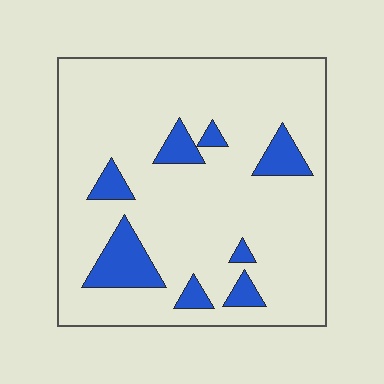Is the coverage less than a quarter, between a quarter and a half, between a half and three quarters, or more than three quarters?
Less than a quarter.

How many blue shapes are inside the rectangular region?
8.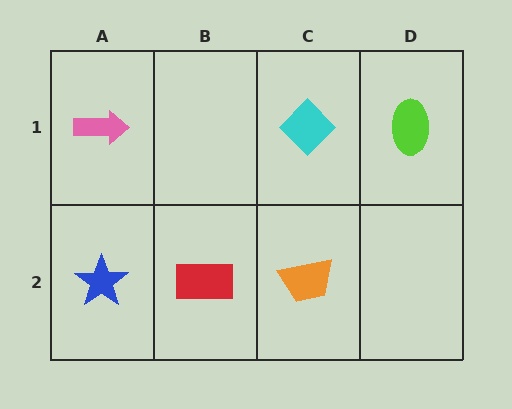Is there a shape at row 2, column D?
No, that cell is empty.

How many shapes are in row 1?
3 shapes.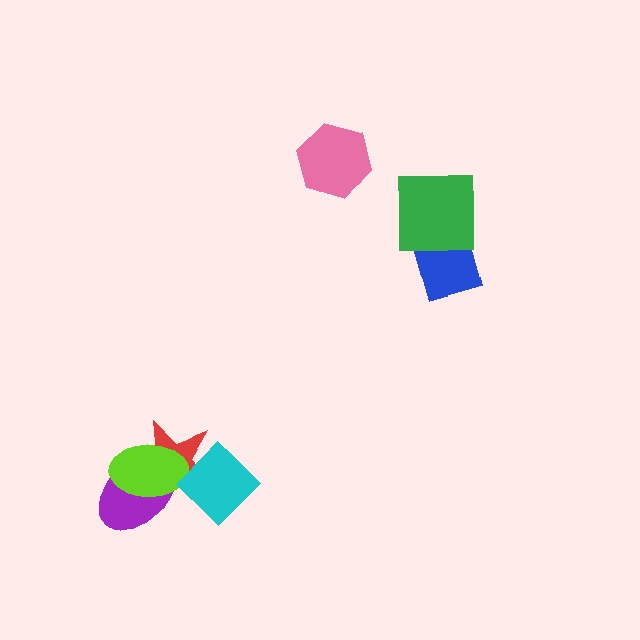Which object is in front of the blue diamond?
The green square is in front of the blue diamond.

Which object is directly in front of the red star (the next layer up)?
The purple ellipse is directly in front of the red star.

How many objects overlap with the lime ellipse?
3 objects overlap with the lime ellipse.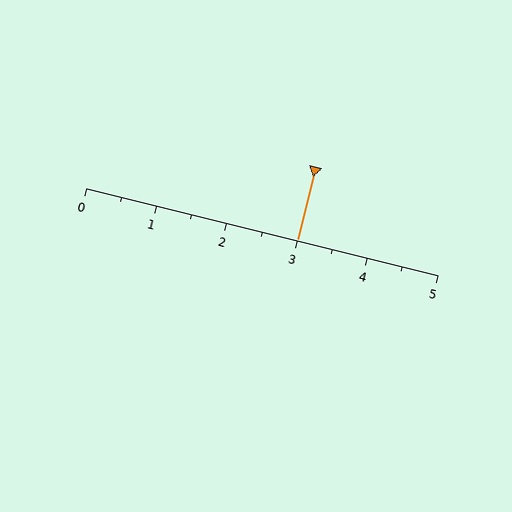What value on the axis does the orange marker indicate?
The marker indicates approximately 3.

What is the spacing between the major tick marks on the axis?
The major ticks are spaced 1 apart.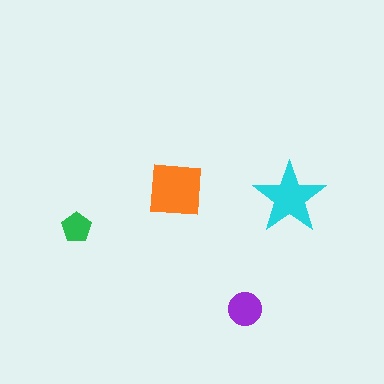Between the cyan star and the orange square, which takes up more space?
The orange square.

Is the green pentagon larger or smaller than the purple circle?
Smaller.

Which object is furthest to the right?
The cyan star is rightmost.